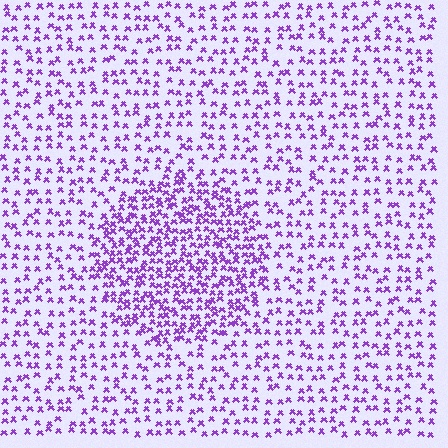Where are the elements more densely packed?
The elements are more densely packed inside the circle boundary.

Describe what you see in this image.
The image contains small purple elements arranged at two different densities. A circle-shaped region is visible where the elements are more densely packed than the surrounding area.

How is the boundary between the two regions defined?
The boundary is defined by a change in element density (approximately 2.0x ratio). All elements are the same color, size, and shape.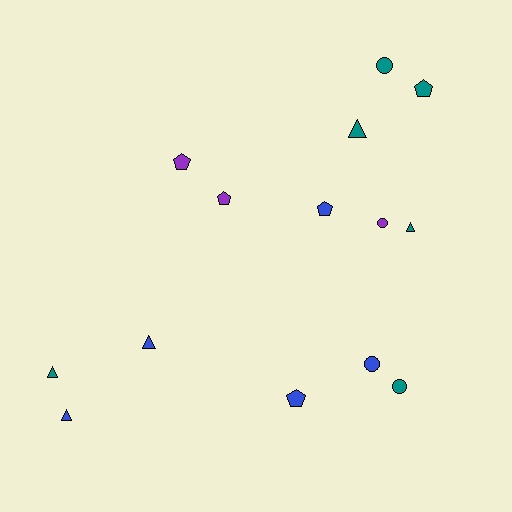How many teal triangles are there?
There are 3 teal triangles.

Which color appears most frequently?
Teal, with 6 objects.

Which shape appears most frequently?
Pentagon, with 5 objects.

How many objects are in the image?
There are 14 objects.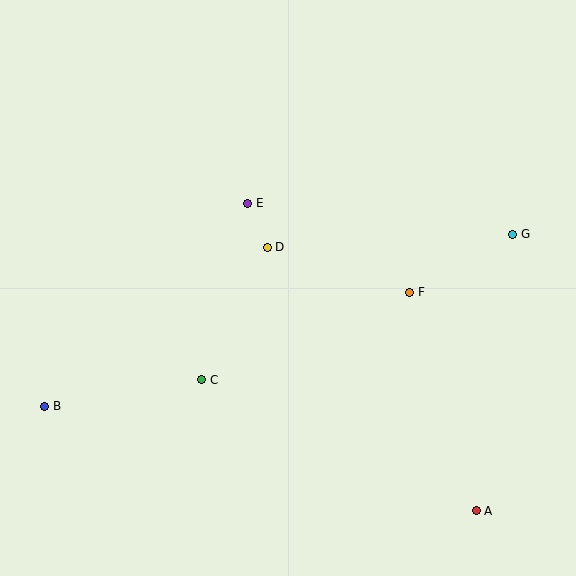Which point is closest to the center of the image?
Point D at (267, 247) is closest to the center.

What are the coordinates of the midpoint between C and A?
The midpoint between C and A is at (339, 445).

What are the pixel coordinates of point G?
Point G is at (513, 234).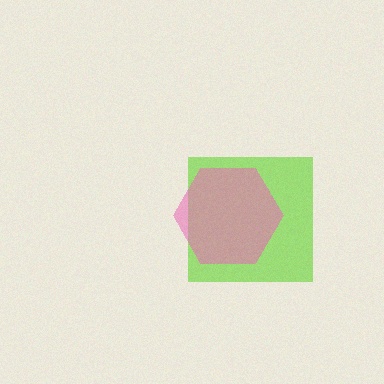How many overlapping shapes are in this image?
There are 2 overlapping shapes in the image.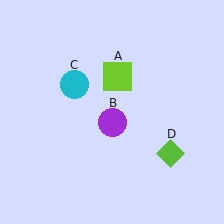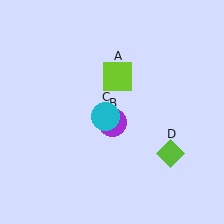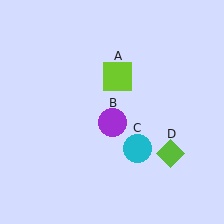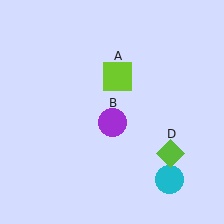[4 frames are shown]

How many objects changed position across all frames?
1 object changed position: cyan circle (object C).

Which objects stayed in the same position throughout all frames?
Lime square (object A) and purple circle (object B) and lime diamond (object D) remained stationary.